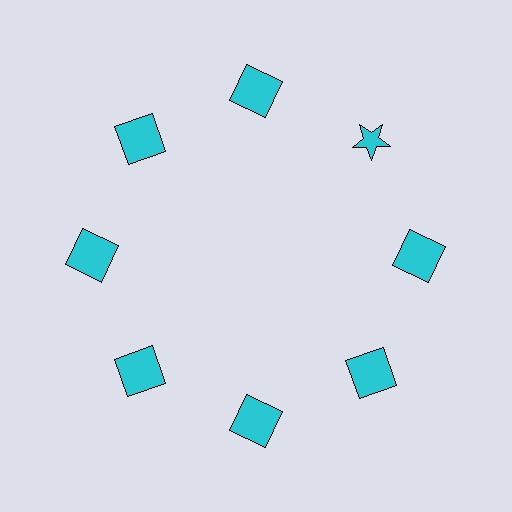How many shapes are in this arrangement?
There are 8 shapes arranged in a ring pattern.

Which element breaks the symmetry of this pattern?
The cyan star at roughly the 2 o'clock position breaks the symmetry. All other shapes are cyan squares.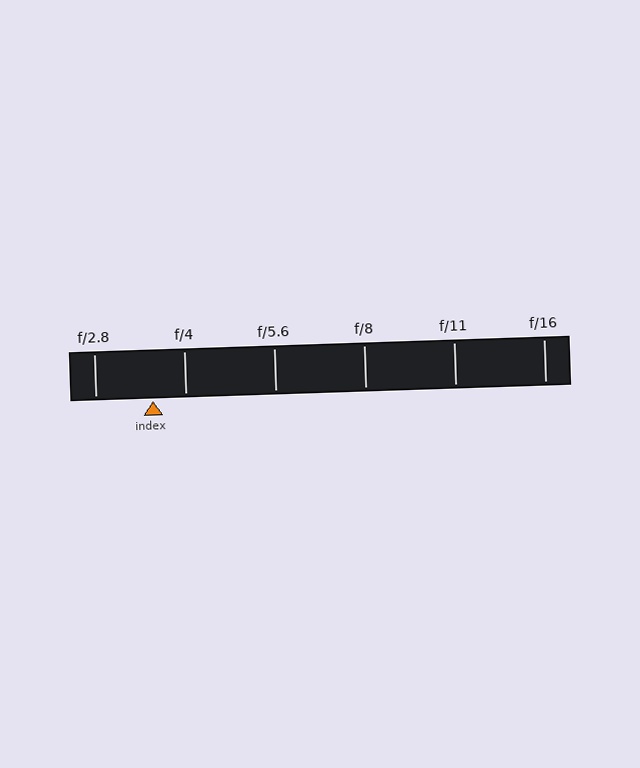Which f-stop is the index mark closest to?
The index mark is closest to f/4.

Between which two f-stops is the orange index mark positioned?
The index mark is between f/2.8 and f/4.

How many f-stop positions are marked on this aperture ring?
There are 6 f-stop positions marked.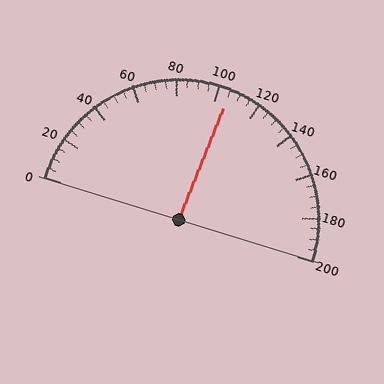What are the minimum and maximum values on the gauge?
The gauge ranges from 0 to 200.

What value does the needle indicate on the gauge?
The needle indicates approximately 105.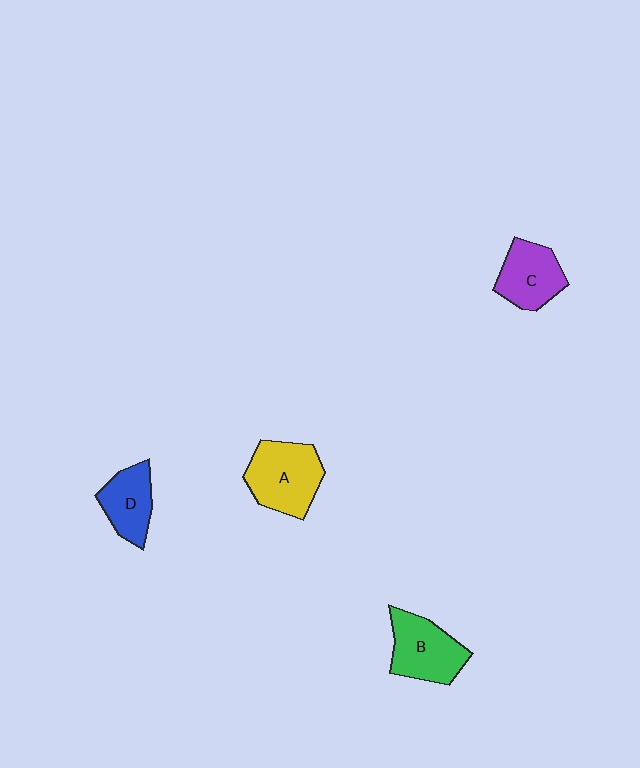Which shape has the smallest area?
Shape D (blue).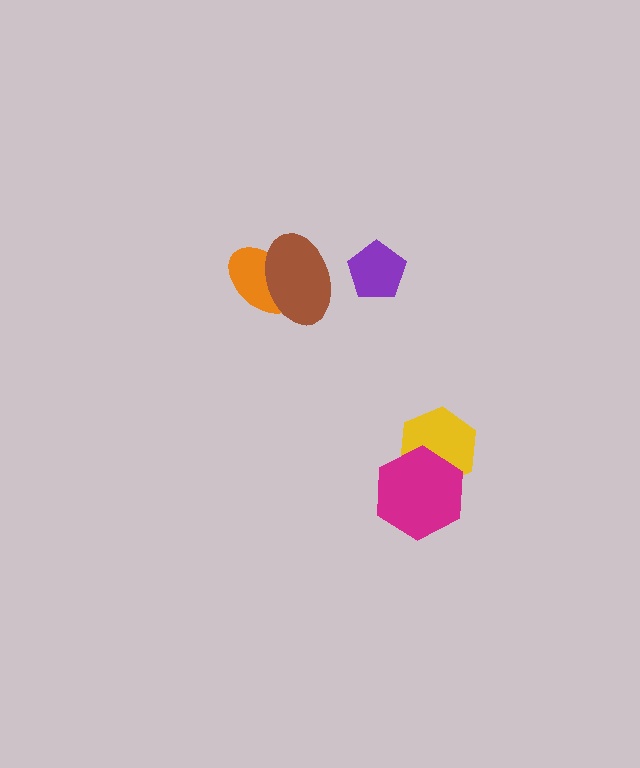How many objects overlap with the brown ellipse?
1 object overlaps with the brown ellipse.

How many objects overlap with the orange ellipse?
1 object overlaps with the orange ellipse.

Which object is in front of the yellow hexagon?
The magenta hexagon is in front of the yellow hexagon.